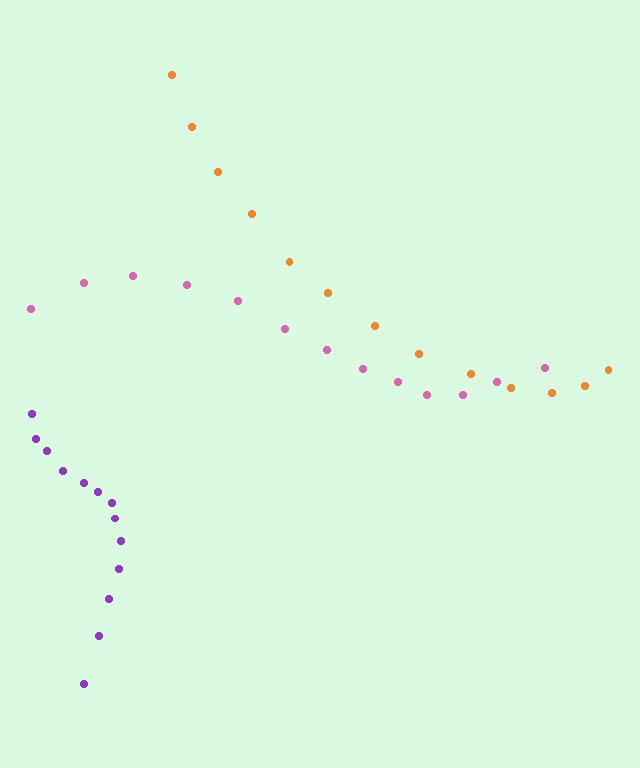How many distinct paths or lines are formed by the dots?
There are 3 distinct paths.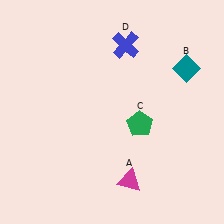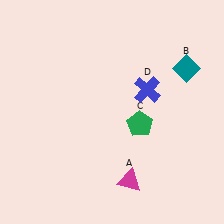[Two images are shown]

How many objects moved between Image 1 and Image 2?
1 object moved between the two images.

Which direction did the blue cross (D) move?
The blue cross (D) moved down.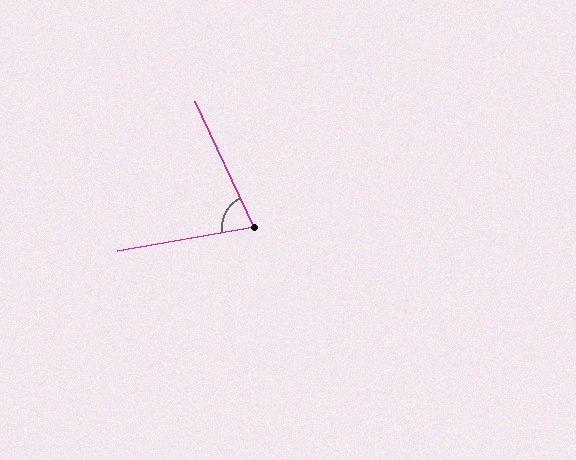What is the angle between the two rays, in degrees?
Approximately 75 degrees.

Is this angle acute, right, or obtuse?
It is acute.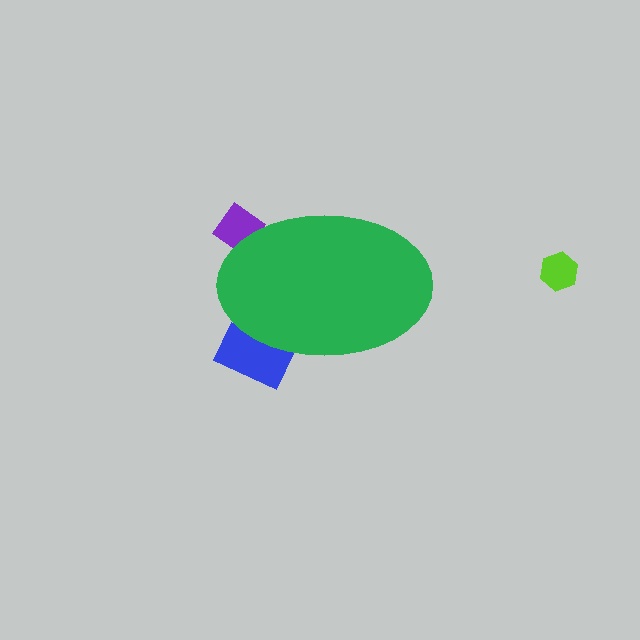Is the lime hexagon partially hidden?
No, the lime hexagon is fully visible.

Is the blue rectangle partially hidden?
Yes, the blue rectangle is partially hidden behind the green ellipse.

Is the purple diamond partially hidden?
Yes, the purple diamond is partially hidden behind the green ellipse.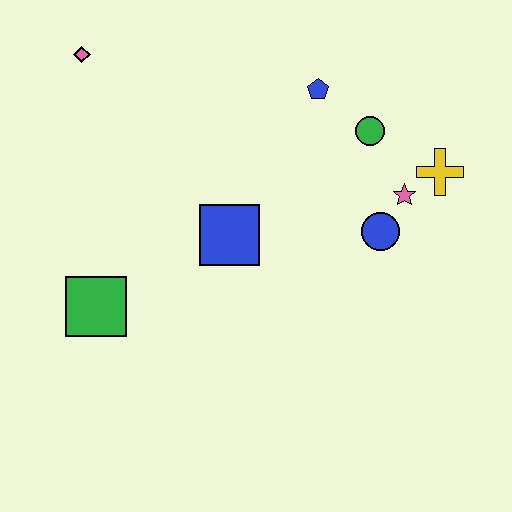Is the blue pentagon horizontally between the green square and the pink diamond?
No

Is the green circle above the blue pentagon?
No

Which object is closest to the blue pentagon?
The green circle is closest to the blue pentagon.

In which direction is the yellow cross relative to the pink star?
The yellow cross is to the right of the pink star.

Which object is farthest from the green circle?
The green square is farthest from the green circle.